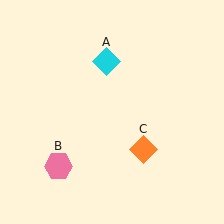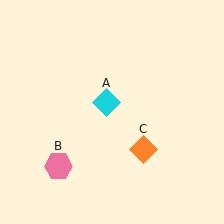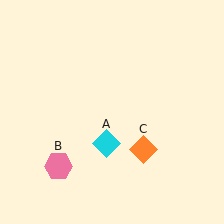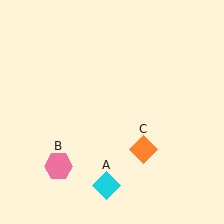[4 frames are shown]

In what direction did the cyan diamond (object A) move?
The cyan diamond (object A) moved down.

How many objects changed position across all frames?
1 object changed position: cyan diamond (object A).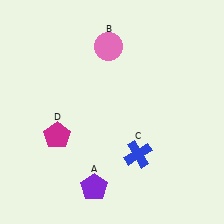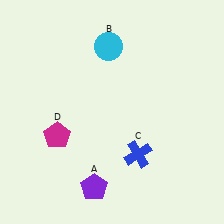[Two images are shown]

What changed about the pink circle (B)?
In Image 1, B is pink. In Image 2, it changed to cyan.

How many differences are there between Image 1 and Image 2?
There is 1 difference between the two images.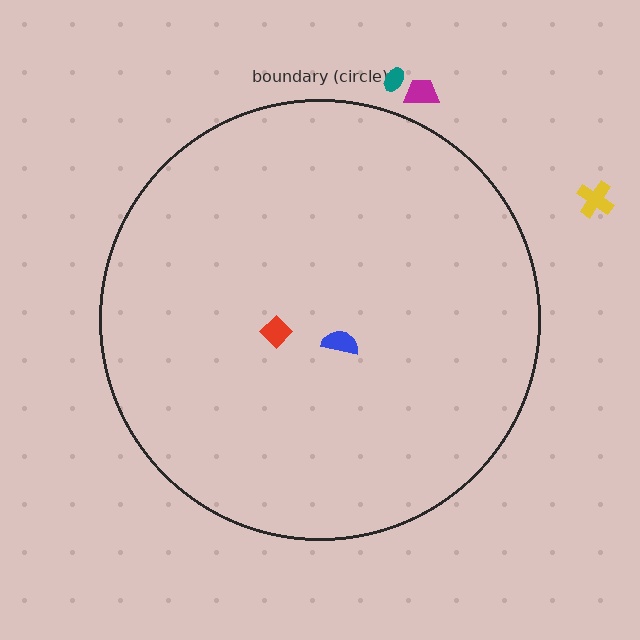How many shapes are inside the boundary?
2 inside, 3 outside.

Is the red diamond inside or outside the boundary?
Inside.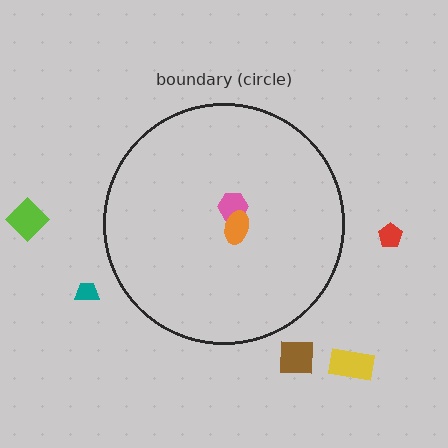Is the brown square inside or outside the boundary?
Outside.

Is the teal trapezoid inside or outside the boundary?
Outside.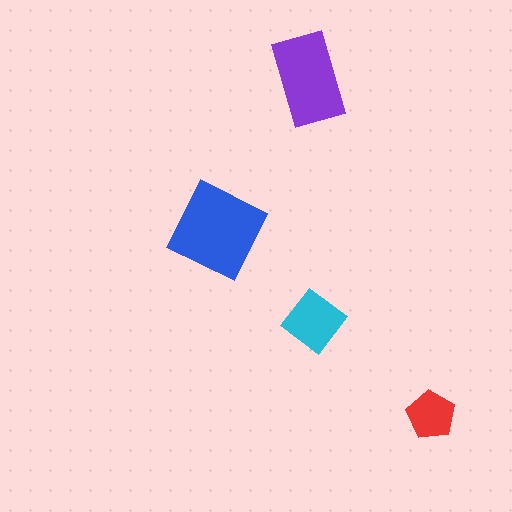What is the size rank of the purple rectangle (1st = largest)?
2nd.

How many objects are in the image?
There are 4 objects in the image.